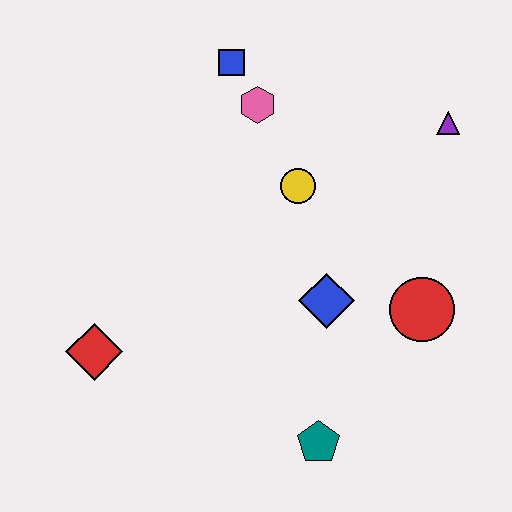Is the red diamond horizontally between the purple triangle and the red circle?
No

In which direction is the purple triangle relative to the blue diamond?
The purple triangle is above the blue diamond.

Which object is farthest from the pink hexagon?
The teal pentagon is farthest from the pink hexagon.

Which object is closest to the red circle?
The blue diamond is closest to the red circle.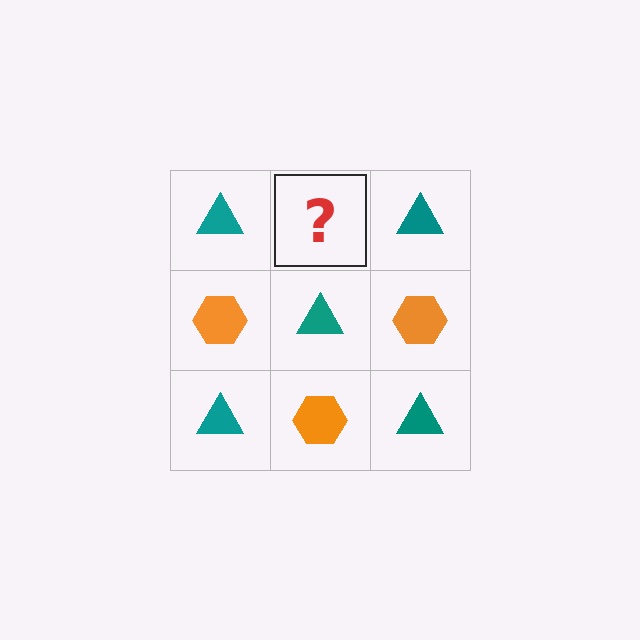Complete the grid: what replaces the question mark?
The question mark should be replaced with an orange hexagon.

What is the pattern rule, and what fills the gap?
The rule is that it alternates teal triangle and orange hexagon in a checkerboard pattern. The gap should be filled with an orange hexagon.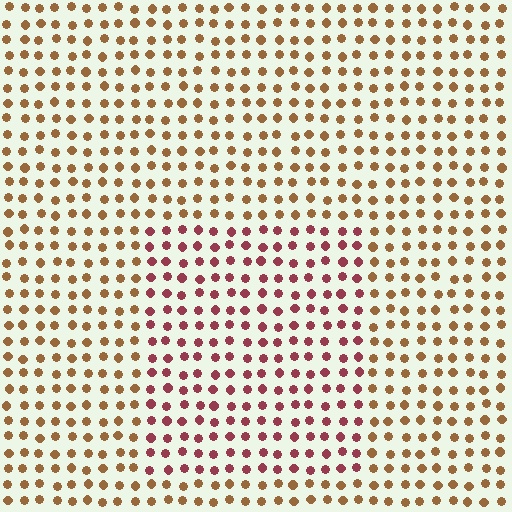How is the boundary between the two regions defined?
The boundary is defined purely by a slight shift in hue (about 43 degrees). Spacing, size, and orientation are identical on both sides.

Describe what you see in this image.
The image is filled with small brown elements in a uniform arrangement. A rectangle-shaped region is visible where the elements are tinted to a slightly different hue, forming a subtle color boundary.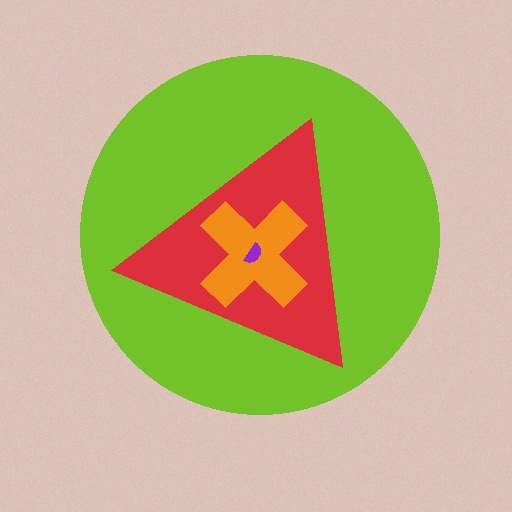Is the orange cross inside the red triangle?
Yes.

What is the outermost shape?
The lime circle.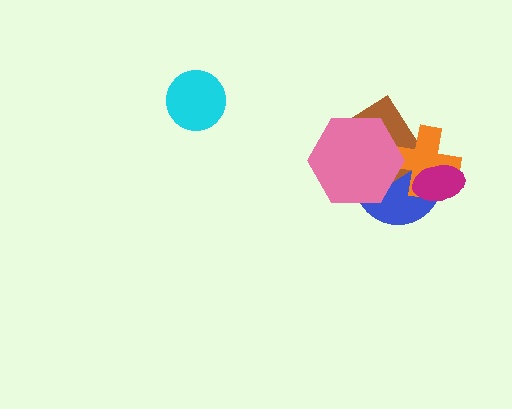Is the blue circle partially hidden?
Yes, it is partially covered by another shape.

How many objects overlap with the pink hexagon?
3 objects overlap with the pink hexagon.